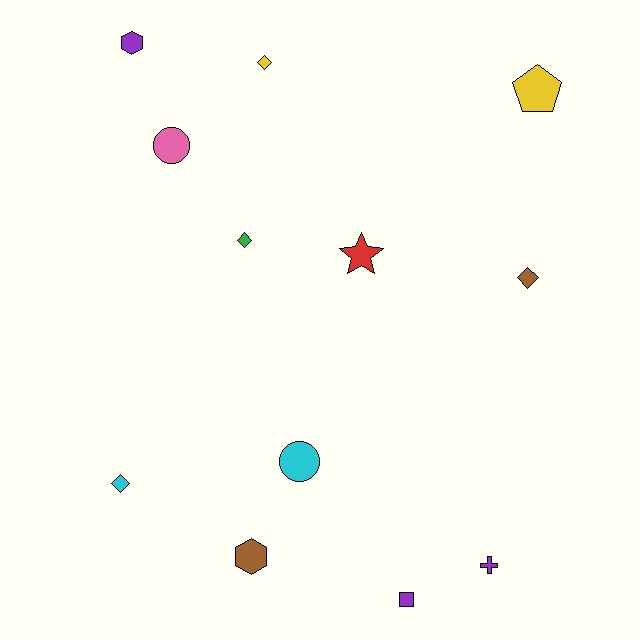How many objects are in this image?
There are 12 objects.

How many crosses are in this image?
There is 1 cross.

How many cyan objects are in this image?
There are 2 cyan objects.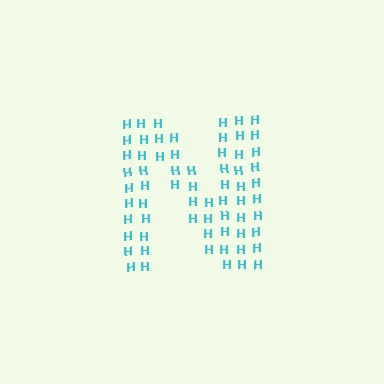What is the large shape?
The large shape is the letter N.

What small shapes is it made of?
It is made of small letter H's.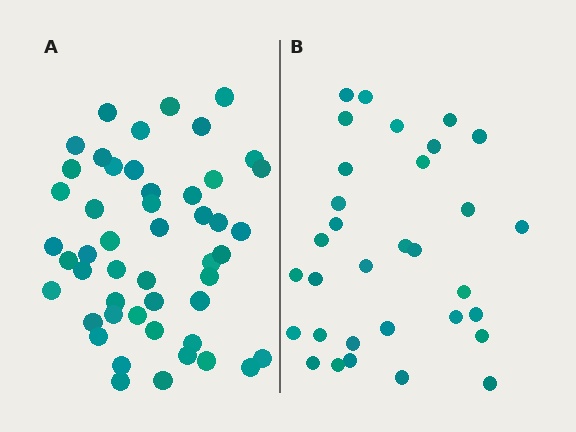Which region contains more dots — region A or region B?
Region A (the left region) has more dots.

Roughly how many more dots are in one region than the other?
Region A has approximately 15 more dots than region B.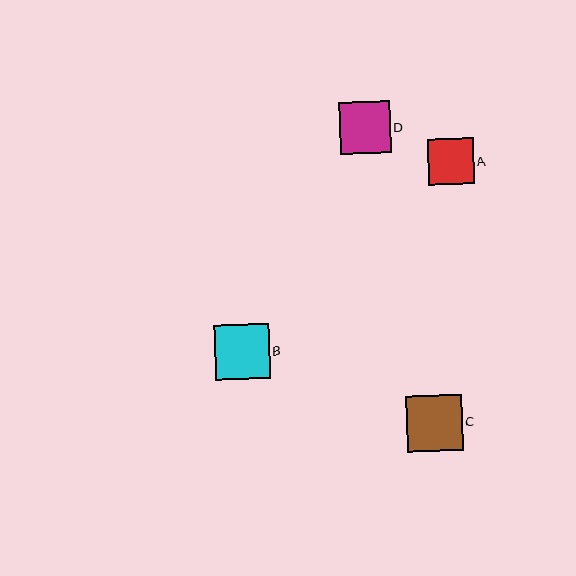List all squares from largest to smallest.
From largest to smallest: C, B, D, A.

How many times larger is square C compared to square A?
Square C is approximately 1.2 times the size of square A.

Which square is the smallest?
Square A is the smallest with a size of approximately 46 pixels.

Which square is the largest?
Square C is the largest with a size of approximately 56 pixels.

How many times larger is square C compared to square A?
Square C is approximately 1.2 times the size of square A.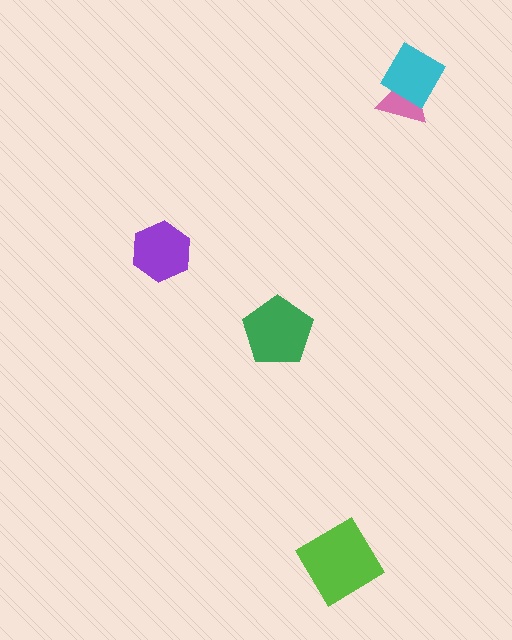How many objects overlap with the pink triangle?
1 object overlaps with the pink triangle.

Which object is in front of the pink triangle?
The cyan diamond is in front of the pink triangle.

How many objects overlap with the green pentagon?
0 objects overlap with the green pentagon.